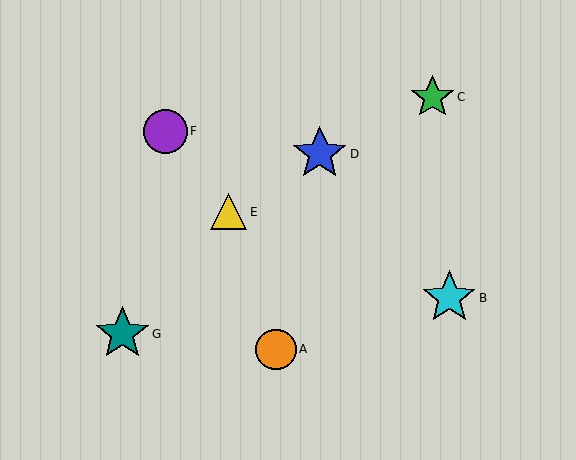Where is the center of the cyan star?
The center of the cyan star is at (449, 298).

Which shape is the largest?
The blue star (labeled D) is the largest.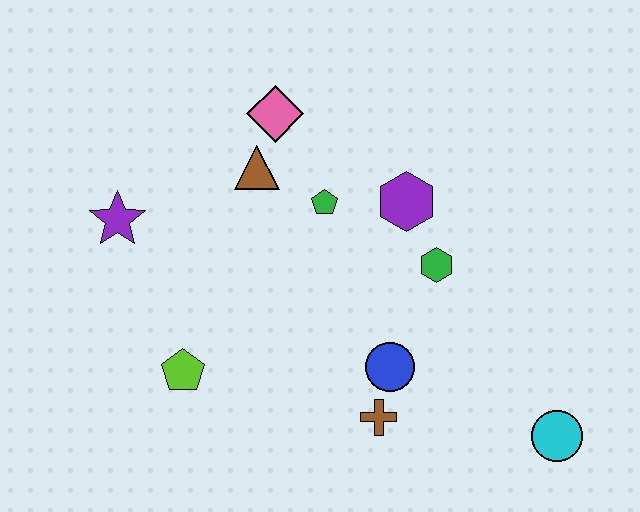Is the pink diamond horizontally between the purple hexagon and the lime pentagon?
Yes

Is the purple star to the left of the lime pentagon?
Yes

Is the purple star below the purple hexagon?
Yes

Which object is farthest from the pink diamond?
The cyan circle is farthest from the pink diamond.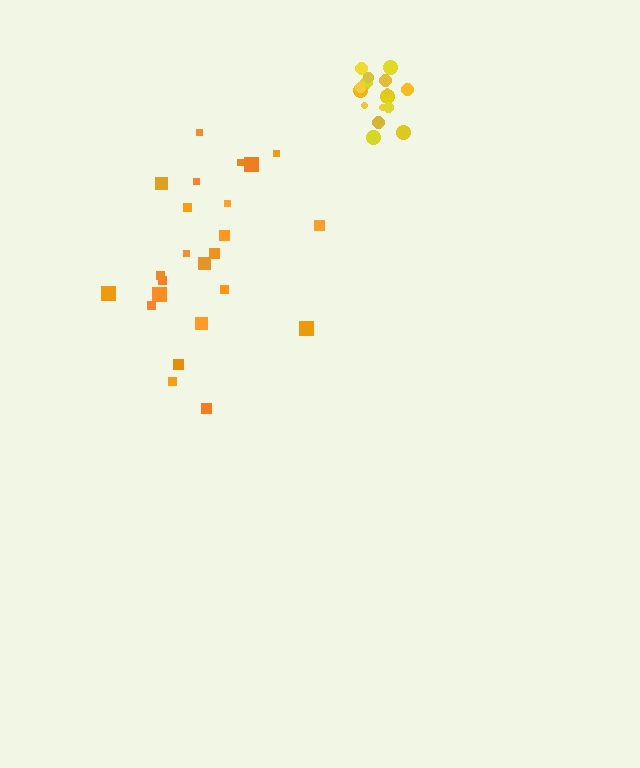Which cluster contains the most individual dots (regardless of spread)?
Orange (24).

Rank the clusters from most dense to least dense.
yellow, orange.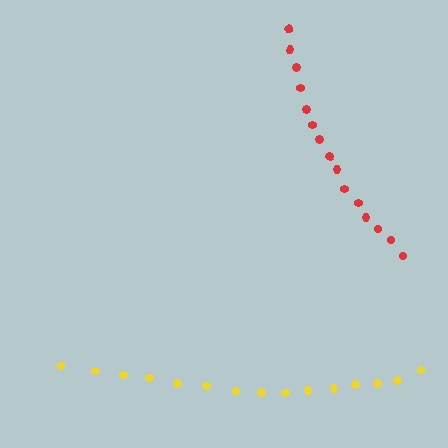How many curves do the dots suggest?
There are 2 distinct paths.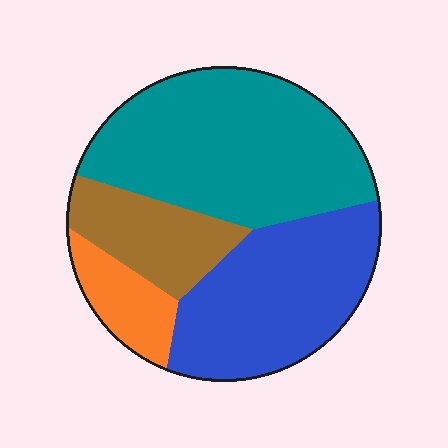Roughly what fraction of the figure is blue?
Blue covers roughly 30% of the figure.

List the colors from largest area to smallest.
From largest to smallest: teal, blue, brown, orange.